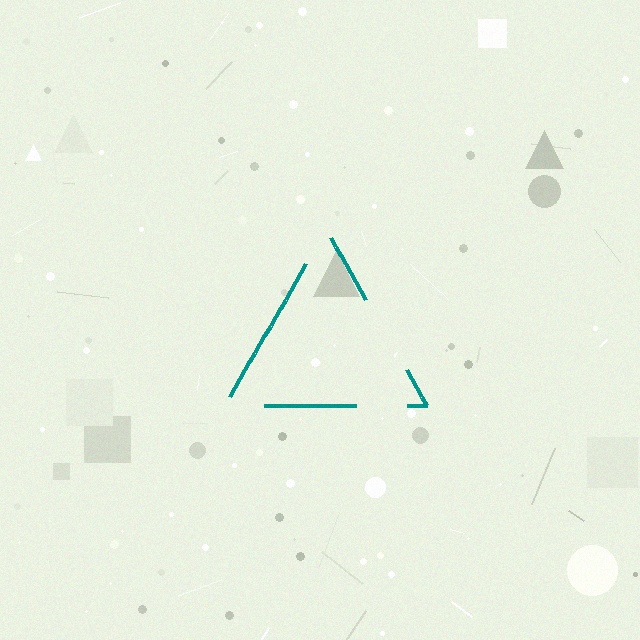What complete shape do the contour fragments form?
The contour fragments form a triangle.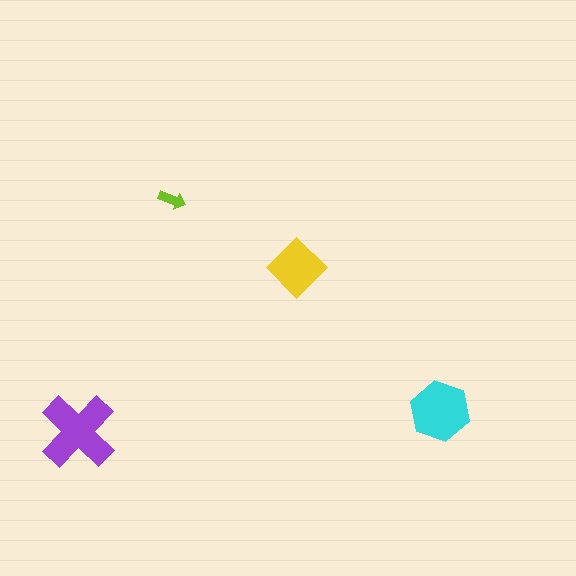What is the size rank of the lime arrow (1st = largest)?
4th.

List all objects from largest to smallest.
The purple cross, the cyan hexagon, the yellow diamond, the lime arrow.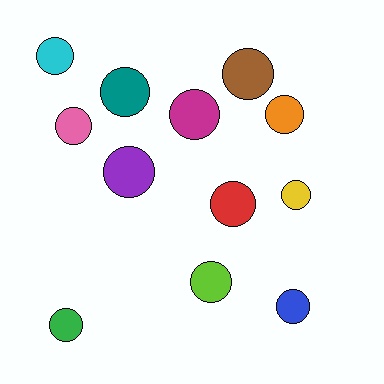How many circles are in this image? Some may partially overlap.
There are 12 circles.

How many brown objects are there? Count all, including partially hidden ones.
There is 1 brown object.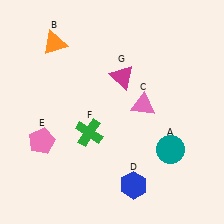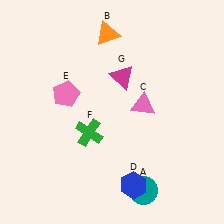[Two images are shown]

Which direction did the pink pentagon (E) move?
The pink pentagon (E) moved up.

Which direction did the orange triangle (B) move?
The orange triangle (B) moved right.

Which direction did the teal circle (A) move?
The teal circle (A) moved down.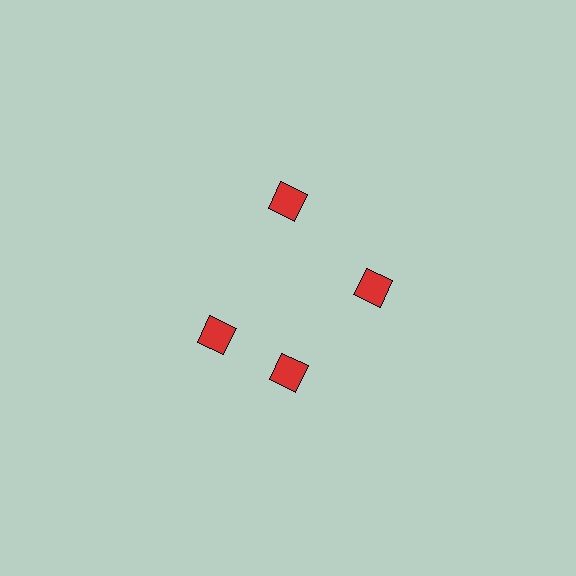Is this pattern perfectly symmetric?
No. The 4 red squares are arranged in a ring, but one element near the 9 o'clock position is rotated out of alignment along the ring, breaking the 4-fold rotational symmetry.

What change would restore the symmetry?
The symmetry would be restored by rotating it back into even spacing with its neighbors so that all 4 squares sit at equal angles and equal distance from the center.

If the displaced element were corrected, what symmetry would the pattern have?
It would have 4-fold rotational symmetry — the pattern would map onto itself every 90 degrees.